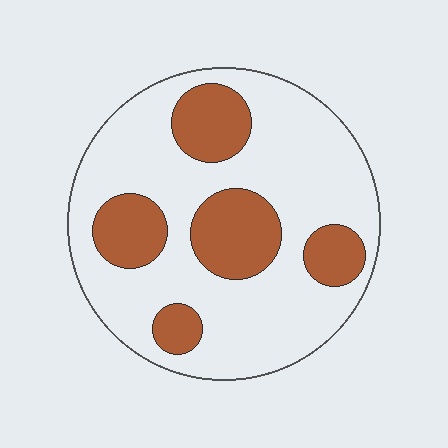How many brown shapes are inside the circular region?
5.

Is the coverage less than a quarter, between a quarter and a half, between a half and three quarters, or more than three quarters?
Between a quarter and a half.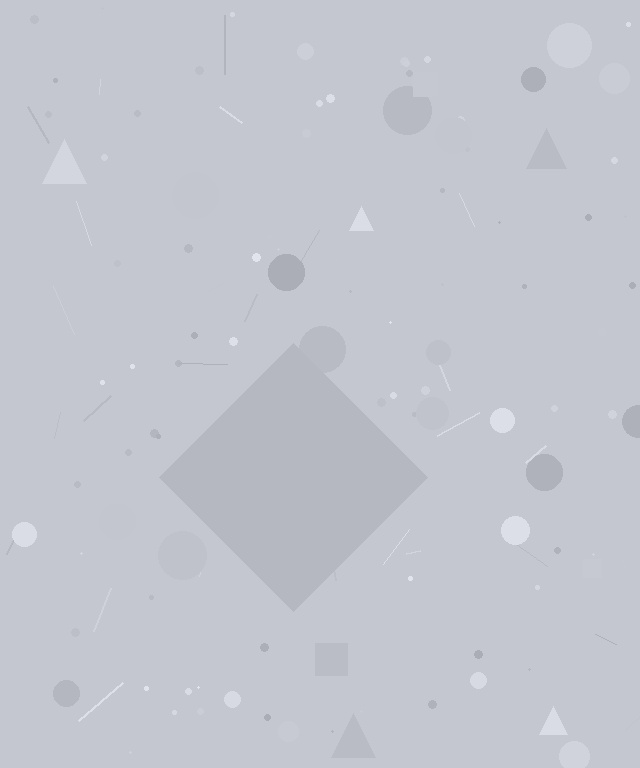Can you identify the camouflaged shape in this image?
The camouflaged shape is a diamond.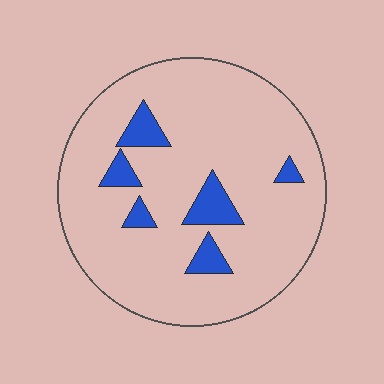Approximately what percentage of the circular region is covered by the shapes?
Approximately 10%.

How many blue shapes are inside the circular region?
6.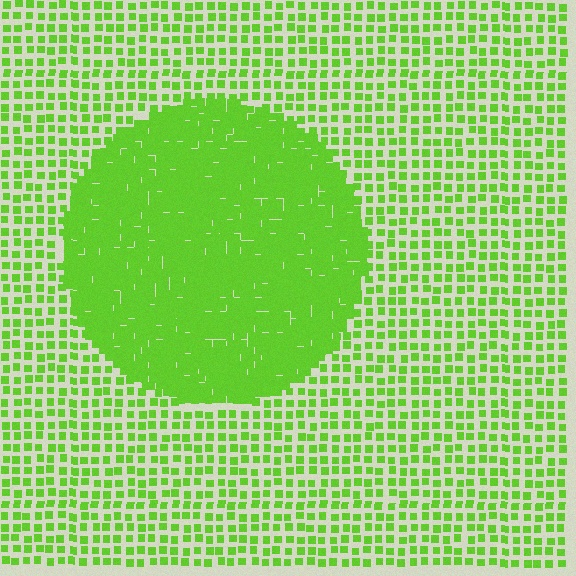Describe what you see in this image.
The image contains small lime elements arranged at two different densities. A circle-shaped region is visible where the elements are more densely packed than the surrounding area.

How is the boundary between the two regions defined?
The boundary is defined by a change in element density (approximately 2.6x ratio). All elements are the same color, size, and shape.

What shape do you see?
I see a circle.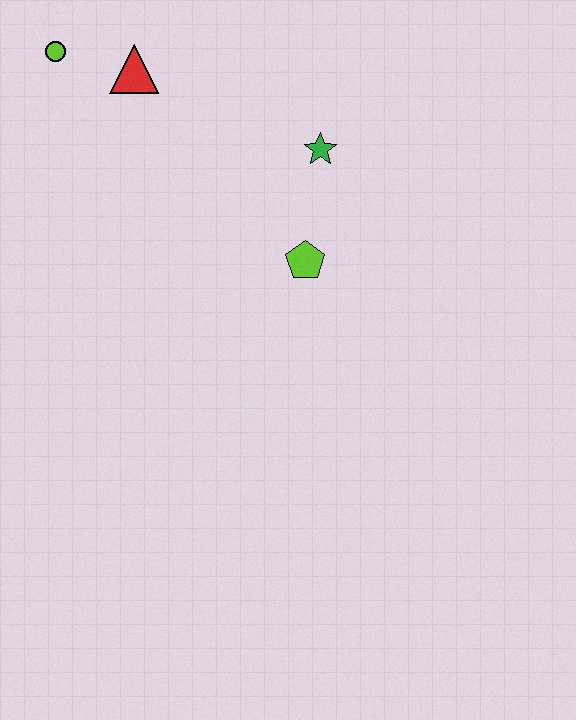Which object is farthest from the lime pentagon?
The lime circle is farthest from the lime pentagon.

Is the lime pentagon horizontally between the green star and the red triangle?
Yes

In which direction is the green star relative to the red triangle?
The green star is to the right of the red triangle.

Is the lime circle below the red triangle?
No